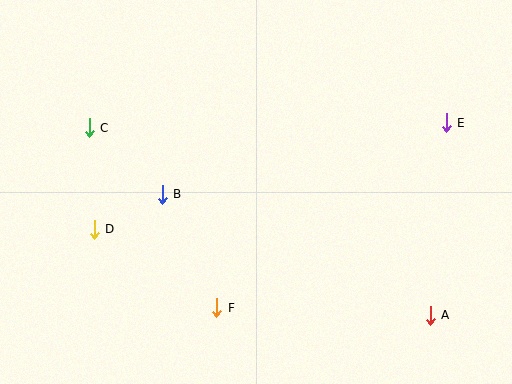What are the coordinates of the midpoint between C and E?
The midpoint between C and E is at (268, 125).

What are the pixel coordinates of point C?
Point C is at (89, 128).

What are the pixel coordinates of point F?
Point F is at (217, 308).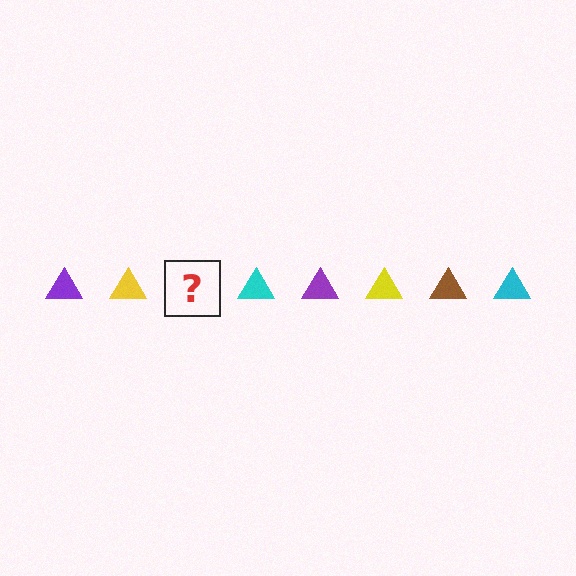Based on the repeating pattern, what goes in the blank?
The blank should be a brown triangle.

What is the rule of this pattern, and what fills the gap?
The rule is that the pattern cycles through purple, yellow, brown, cyan triangles. The gap should be filled with a brown triangle.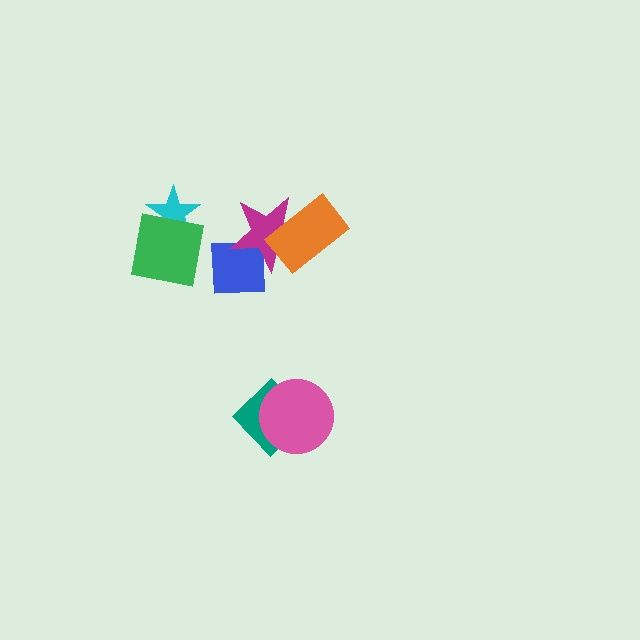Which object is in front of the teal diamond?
The pink circle is in front of the teal diamond.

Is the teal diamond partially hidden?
Yes, it is partially covered by another shape.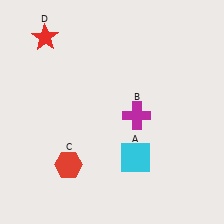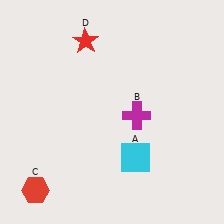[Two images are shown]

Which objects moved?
The objects that moved are: the red hexagon (C), the red star (D).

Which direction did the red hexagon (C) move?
The red hexagon (C) moved left.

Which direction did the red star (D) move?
The red star (D) moved right.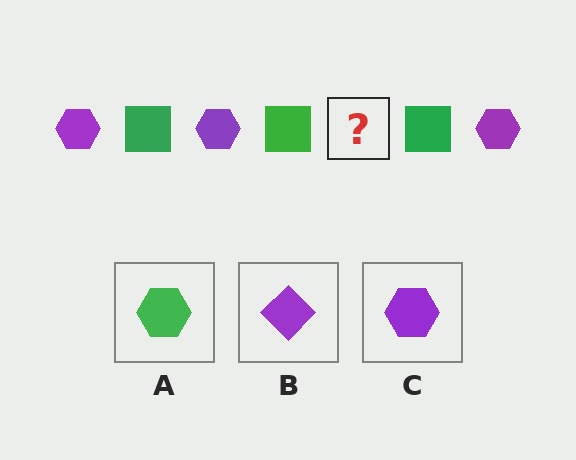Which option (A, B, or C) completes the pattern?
C.